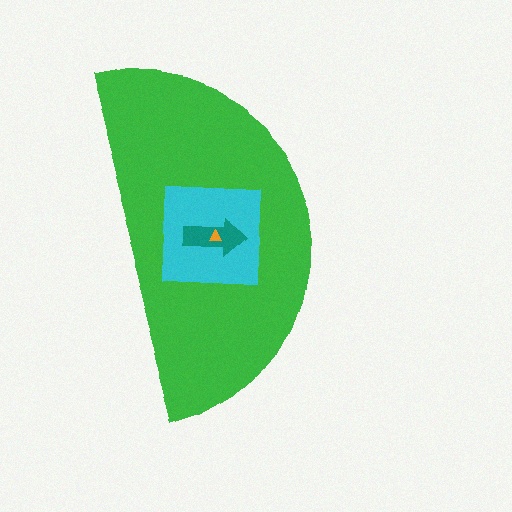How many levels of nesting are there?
4.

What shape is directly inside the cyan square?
The teal arrow.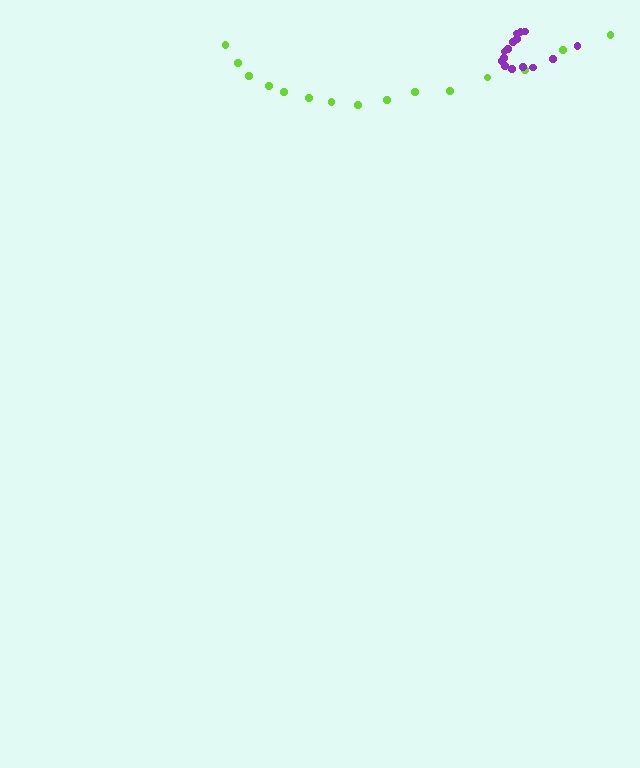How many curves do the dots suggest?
There are 2 distinct paths.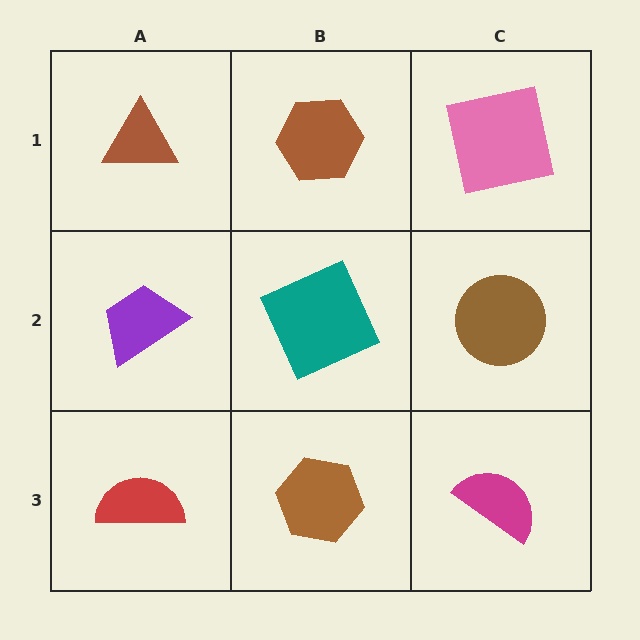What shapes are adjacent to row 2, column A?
A brown triangle (row 1, column A), a red semicircle (row 3, column A), a teal square (row 2, column B).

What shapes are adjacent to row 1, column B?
A teal square (row 2, column B), a brown triangle (row 1, column A), a pink square (row 1, column C).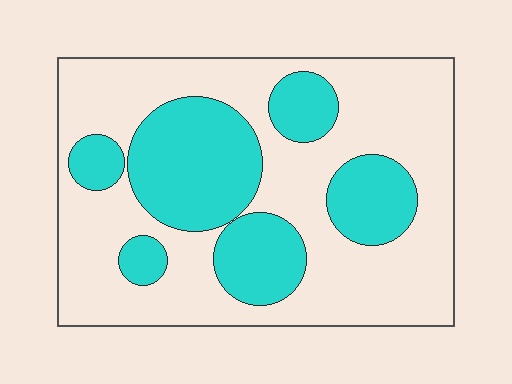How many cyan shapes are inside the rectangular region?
6.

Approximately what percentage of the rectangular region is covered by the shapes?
Approximately 35%.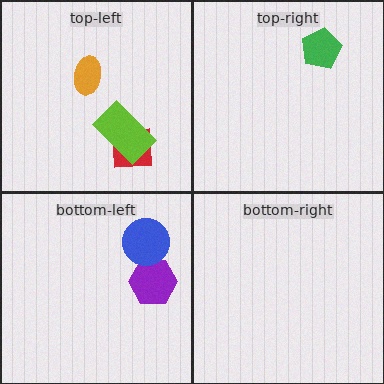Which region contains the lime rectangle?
The top-left region.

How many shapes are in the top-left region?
3.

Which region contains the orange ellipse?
The top-left region.